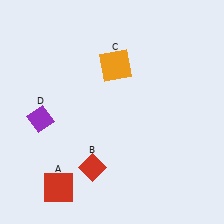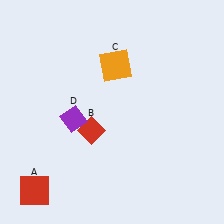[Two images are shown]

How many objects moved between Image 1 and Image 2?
3 objects moved between the two images.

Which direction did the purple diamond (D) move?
The purple diamond (D) moved right.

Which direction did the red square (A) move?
The red square (A) moved left.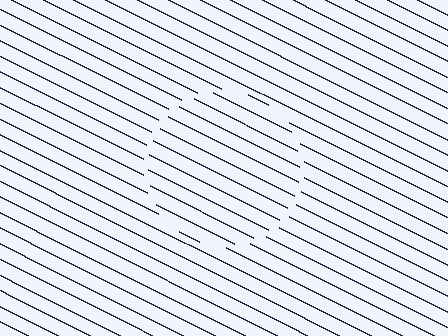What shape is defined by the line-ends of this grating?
An illusory circle. The interior of the shape contains the same grating, shifted by half a period — the contour is defined by the phase discontinuity where line-ends from the inner and outer gratings abut.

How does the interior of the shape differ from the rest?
The interior of the shape contains the same grating, shifted by half a period — the contour is defined by the phase discontinuity where line-ends from the inner and outer gratings abut.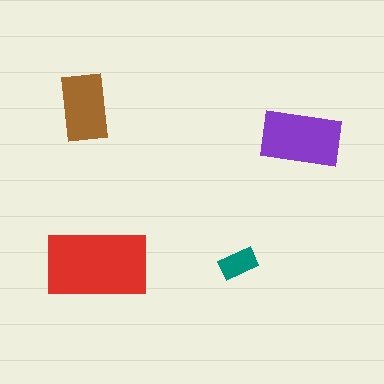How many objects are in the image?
There are 4 objects in the image.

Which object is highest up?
The brown rectangle is topmost.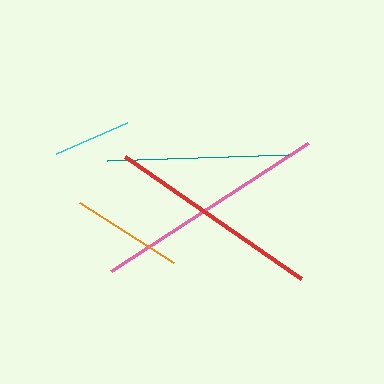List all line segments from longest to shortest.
From longest to shortest: pink, red, teal, orange, cyan.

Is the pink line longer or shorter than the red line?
The pink line is longer than the red line.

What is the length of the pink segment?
The pink segment is approximately 234 pixels long.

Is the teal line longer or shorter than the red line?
The red line is longer than the teal line.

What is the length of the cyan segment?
The cyan segment is approximately 77 pixels long.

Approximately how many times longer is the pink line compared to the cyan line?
The pink line is approximately 3.0 times the length of the cyan line.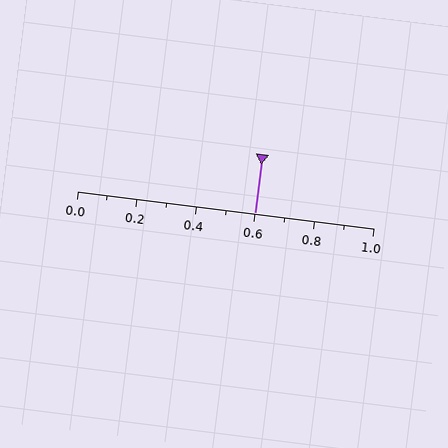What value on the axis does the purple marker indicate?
The marker indicates approximately 0.6.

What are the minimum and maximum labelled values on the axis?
The axis runs from 0.0 to 1.0.